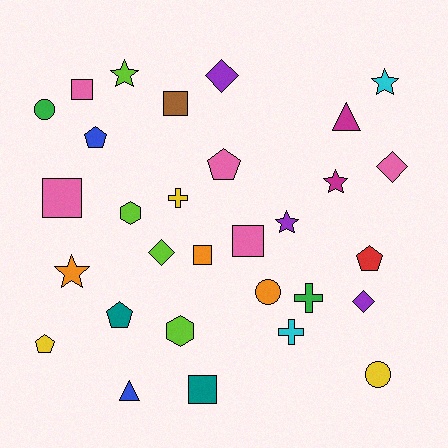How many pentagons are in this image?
There are 5 pentagons.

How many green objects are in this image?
There are 2 green objects.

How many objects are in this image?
There are 30 objects.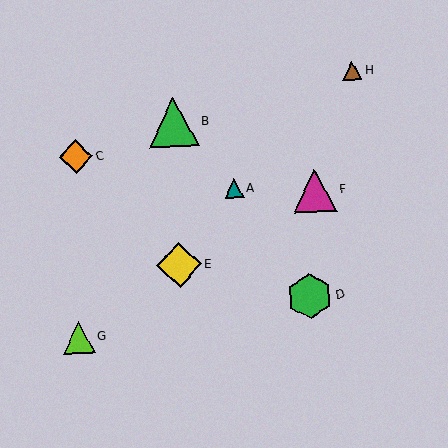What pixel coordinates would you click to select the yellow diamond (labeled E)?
Click at (179, 265) to select the yellow diamond E.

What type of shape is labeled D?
Shape D is a green hexagon.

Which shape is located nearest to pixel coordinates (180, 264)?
The yellow diamond (labeled E) at (179, 265) is nearest to that location.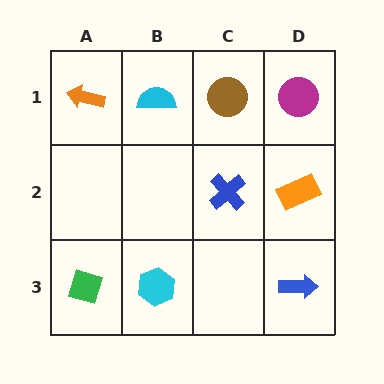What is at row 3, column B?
A cyan hexagon.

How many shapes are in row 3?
3 shapes.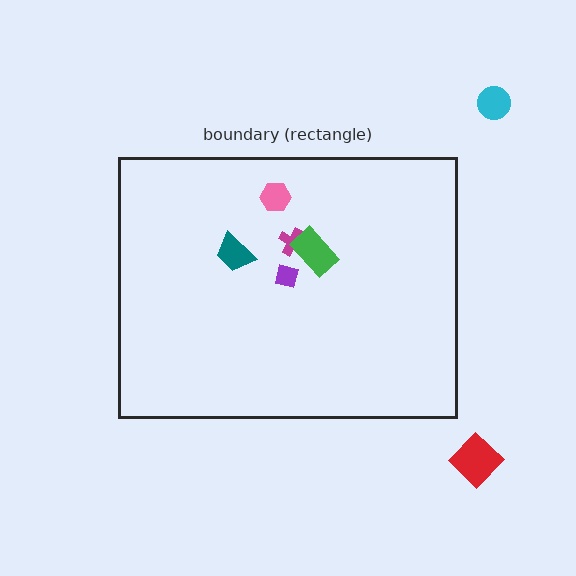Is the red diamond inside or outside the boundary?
Outside.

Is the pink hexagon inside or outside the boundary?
Inside.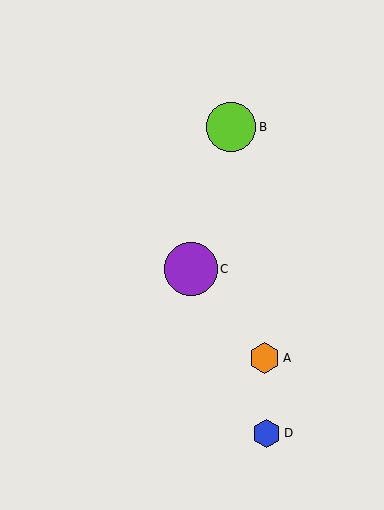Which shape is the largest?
The purple circle (labeled C) is the largest.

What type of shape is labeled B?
Shape B is a lime circle.